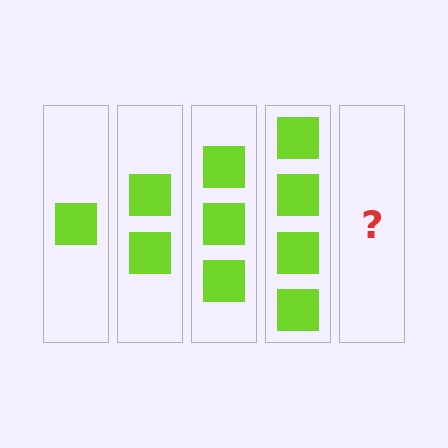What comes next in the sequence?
The next element should be 5 squares.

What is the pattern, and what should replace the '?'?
The pattern is that each step adds one more square. The '?' should be 5 squares.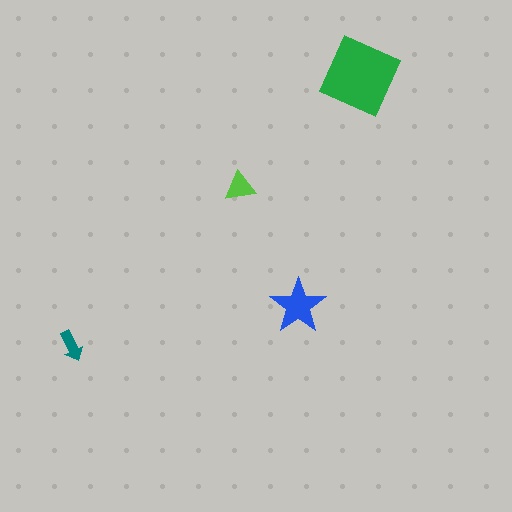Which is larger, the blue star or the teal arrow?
The blue star.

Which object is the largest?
The green diamond.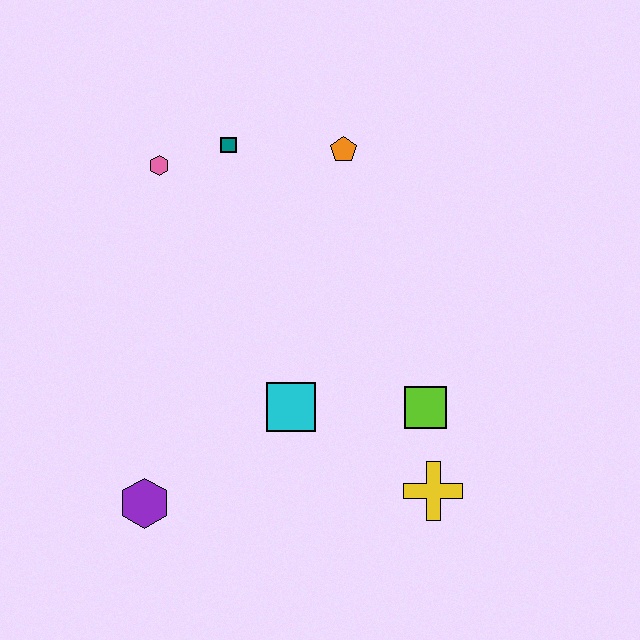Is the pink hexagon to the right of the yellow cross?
No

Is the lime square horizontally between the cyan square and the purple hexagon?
No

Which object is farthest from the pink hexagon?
The yellow cross is farthest from the pink hexagon.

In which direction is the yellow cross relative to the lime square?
The yellow cross is below the lime square.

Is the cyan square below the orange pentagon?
Yes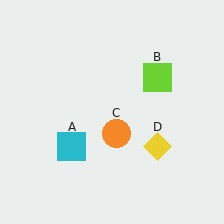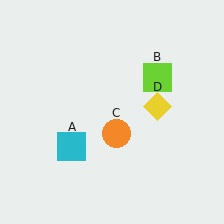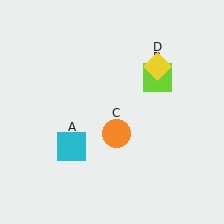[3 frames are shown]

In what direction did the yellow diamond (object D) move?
The yellow diamond (object D) moved up.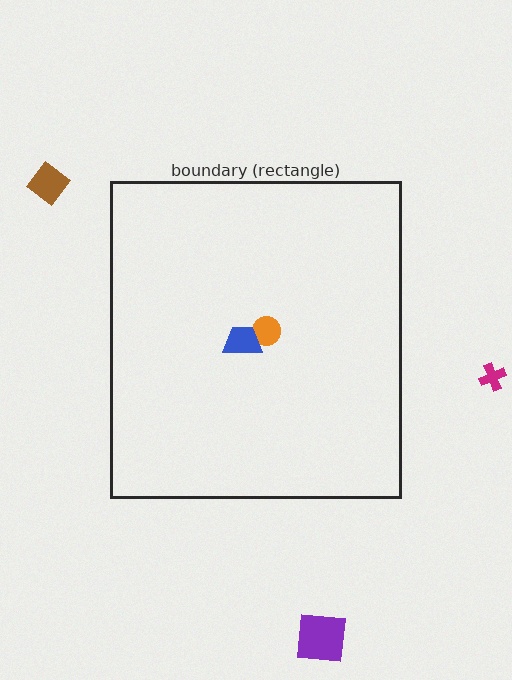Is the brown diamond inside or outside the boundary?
Outside.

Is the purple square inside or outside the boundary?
Outside.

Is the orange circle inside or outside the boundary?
Inside.